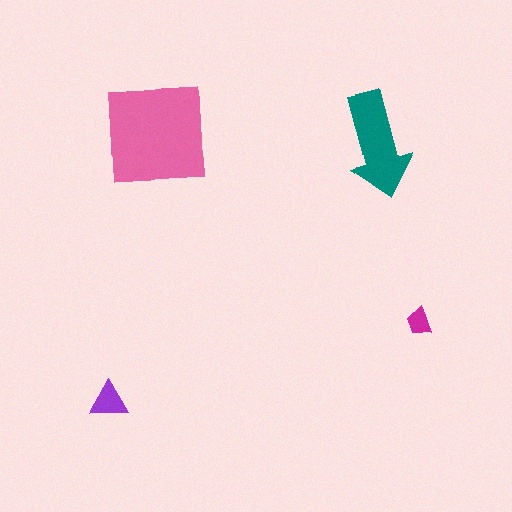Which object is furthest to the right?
The magenta trapezoid is rightmost.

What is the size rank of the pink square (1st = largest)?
1st.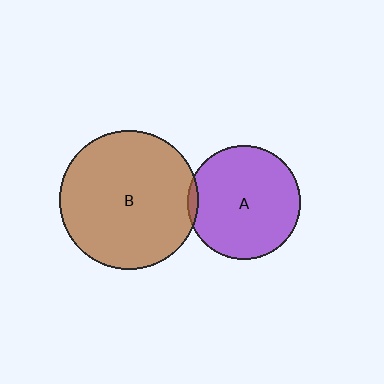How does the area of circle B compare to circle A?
Approximately 1.5 times.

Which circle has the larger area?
Circle B (brown).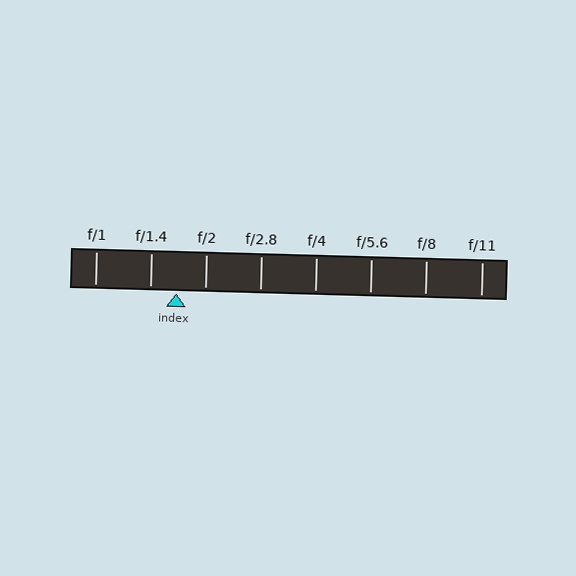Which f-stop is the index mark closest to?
The index mark is closest to f/1.4.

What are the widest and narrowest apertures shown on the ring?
The widest aperture shown is f/1 and the narrowest is f/11.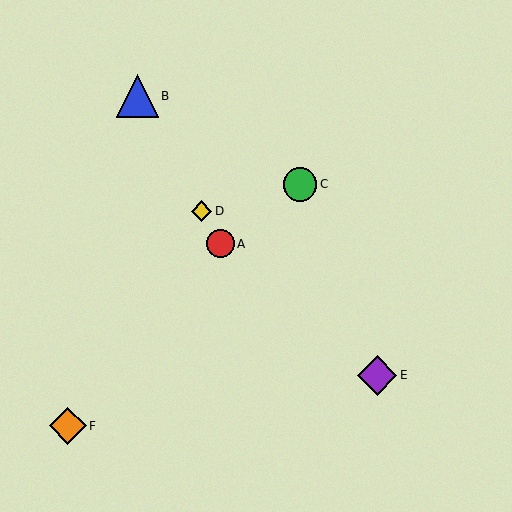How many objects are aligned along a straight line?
3 objects (A, B, D) are aligned along a straight line.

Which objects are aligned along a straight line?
Objects A, B, D are aligned along a straight line.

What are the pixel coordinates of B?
Object B is at (137, 96).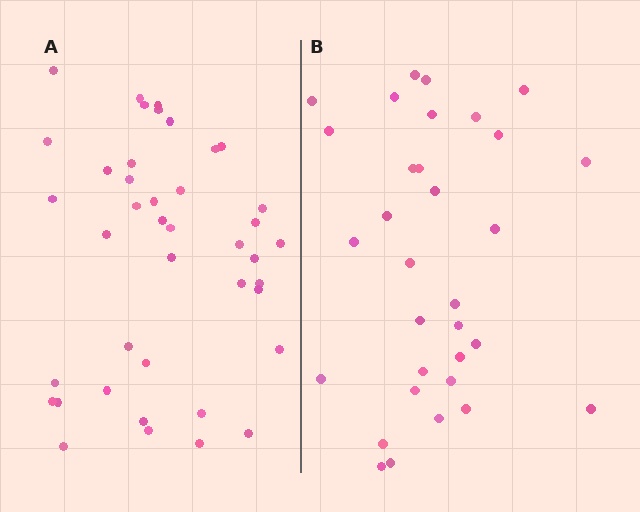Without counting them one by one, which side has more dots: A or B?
Region A (the left region) has more dots.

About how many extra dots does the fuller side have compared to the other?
Region A has roughly 8 or so more dots than region B.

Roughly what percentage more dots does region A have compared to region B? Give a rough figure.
About 30% more.